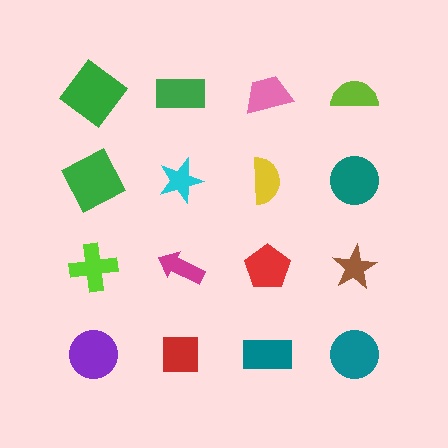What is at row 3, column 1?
A lime cross.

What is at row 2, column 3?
A yellow semicircle.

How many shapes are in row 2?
4 shapes.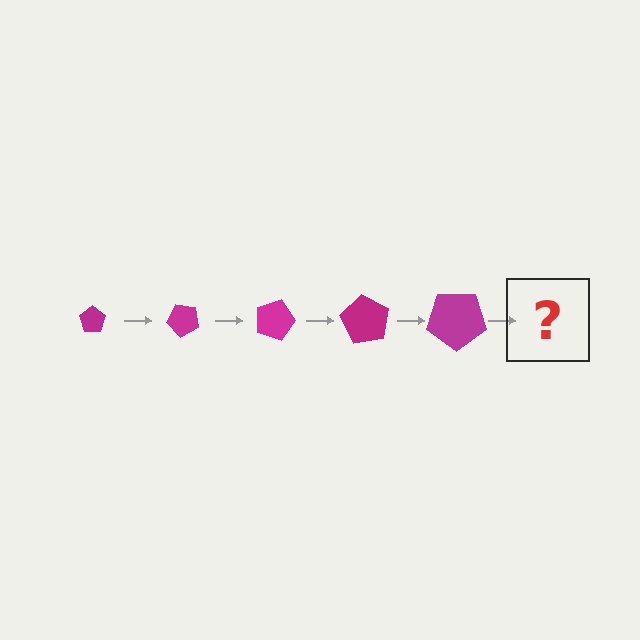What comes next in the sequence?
The next element should be a pentagon, larger than the previous one and rotated 225 degrees from the start.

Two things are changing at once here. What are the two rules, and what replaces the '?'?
The two rules are that the pentagon grows larger each step and it rotates 45 degrees each step. The '?' should be a pentagon, larger than the previous one and rotated 225 degrees from the start.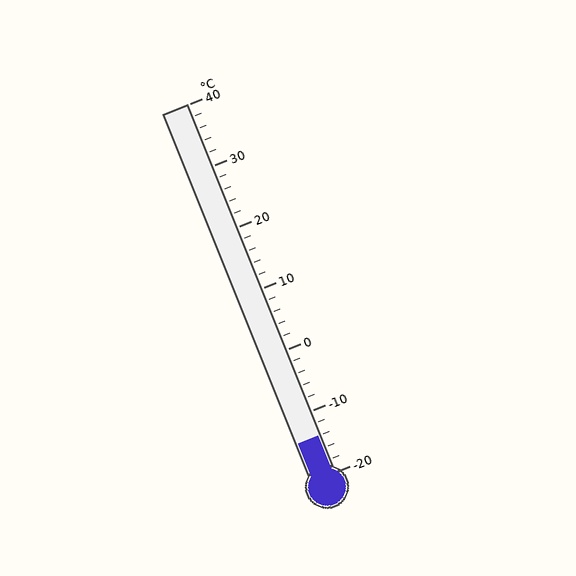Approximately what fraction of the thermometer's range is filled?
The thermometer is filled to approximately 10% of its range.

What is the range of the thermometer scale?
The thermometer scale ranges from -20°C to 40°C.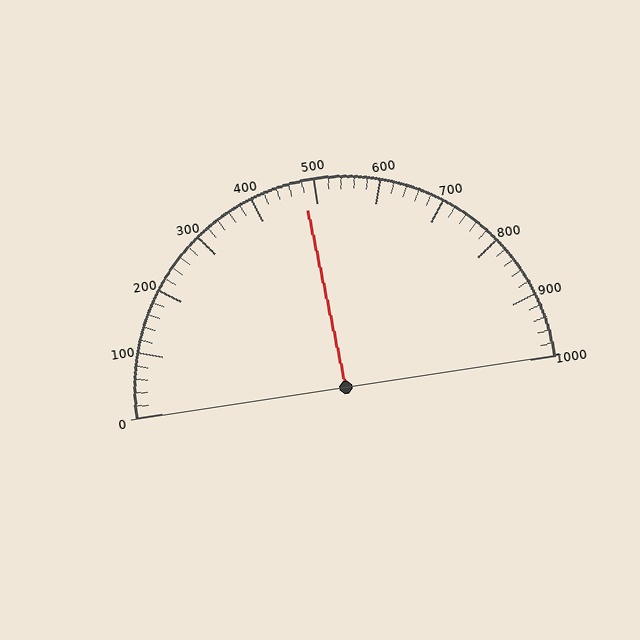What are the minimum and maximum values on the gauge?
The gauge ranges from 0 to 1000.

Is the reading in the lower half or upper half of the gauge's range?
The reading is in the lower half of the range (0 to 1000).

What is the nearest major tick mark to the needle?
The nearest major tick mark is 500.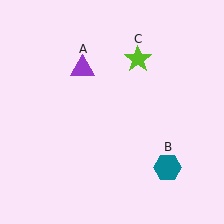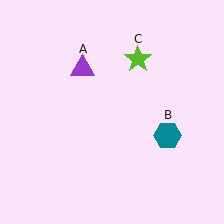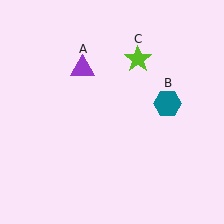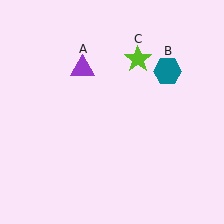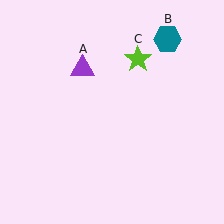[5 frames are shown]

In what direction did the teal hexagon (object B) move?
The teal hexagon (object B) moved up.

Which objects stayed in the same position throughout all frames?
Purple triangle (object A) and lime star (object C) remained stationary.